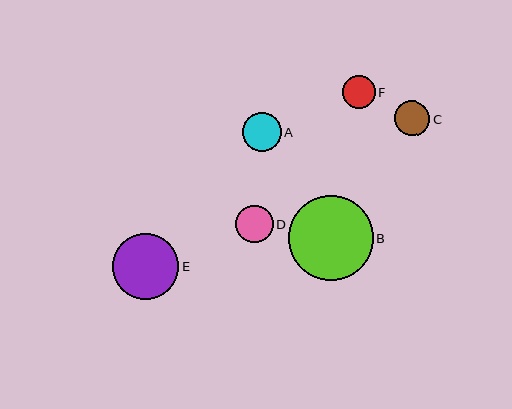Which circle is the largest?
Circle B is the largest with a size of approximately 84 pixels.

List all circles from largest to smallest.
From largest to smallest: B, E, A, D, C, F.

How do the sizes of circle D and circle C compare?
Circle D and circle C are approximately the same size.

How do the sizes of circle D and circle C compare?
Circle D and circle C are approximately the same size.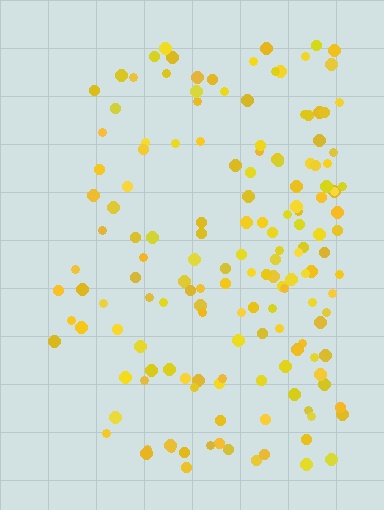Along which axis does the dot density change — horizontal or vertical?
Horizontal.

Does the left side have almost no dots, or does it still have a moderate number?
Still a moderate number, just noticeably fewer than the right.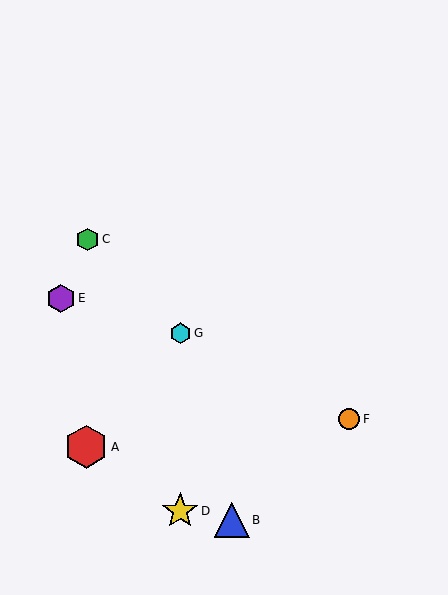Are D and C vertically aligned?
No, D is at x≈180 and C is at x≈88.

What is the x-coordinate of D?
Object D is at x≈180.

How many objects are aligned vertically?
2 objects (D, G) are aligned vertically.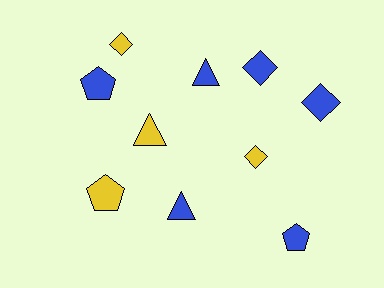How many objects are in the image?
There are 10 objects.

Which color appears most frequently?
Blue, with 6 objects.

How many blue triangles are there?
There are 2 blue triangles.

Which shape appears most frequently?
Diamond, with 4 objects.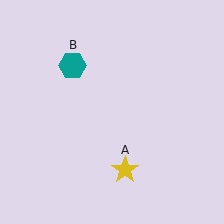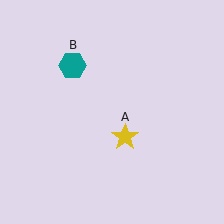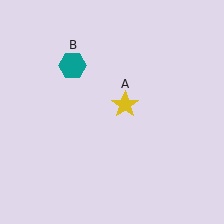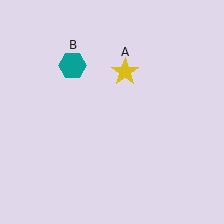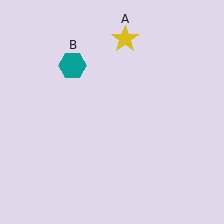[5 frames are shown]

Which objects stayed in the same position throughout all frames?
Teal hexagon (object B) remained stationary.